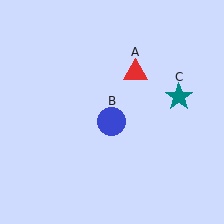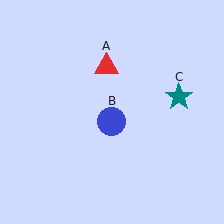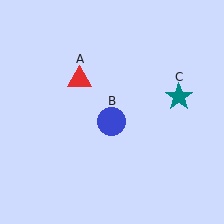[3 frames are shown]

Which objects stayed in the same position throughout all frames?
Blue circle (object B) and teal star (object C) remained stationary.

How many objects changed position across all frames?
1 object changed position: red triangle (object A).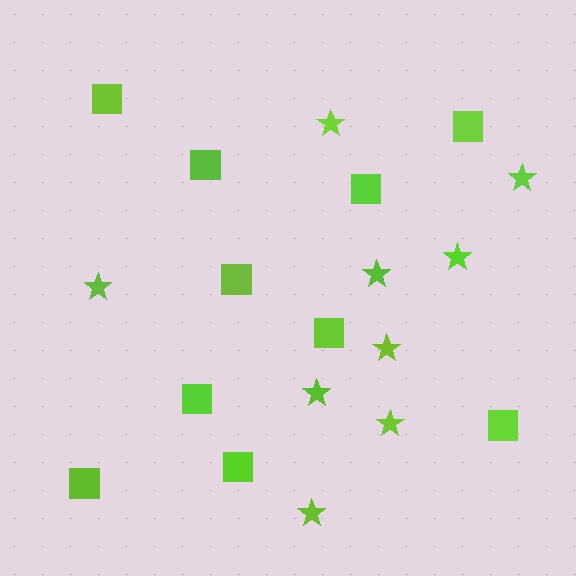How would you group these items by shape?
There are 2 groups: one group of squares (10) and one group of stars (9).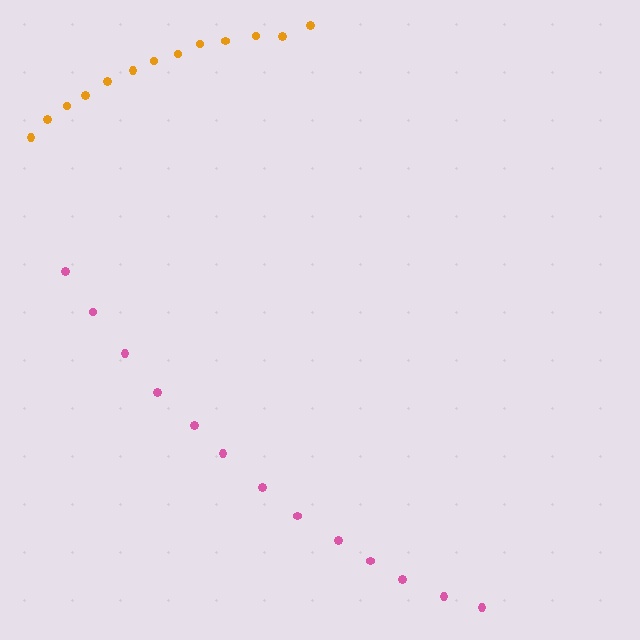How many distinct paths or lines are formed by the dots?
There are 2 distinct paths.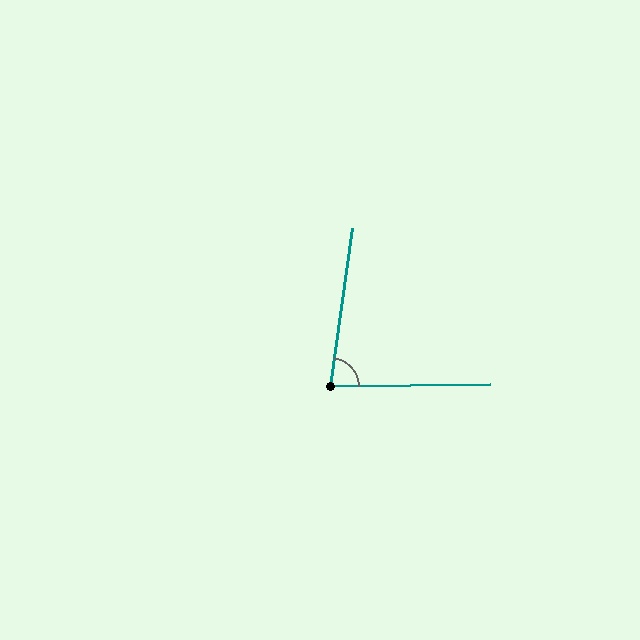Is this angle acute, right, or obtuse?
It is acute.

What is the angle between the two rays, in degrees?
Approximately 81 degrees.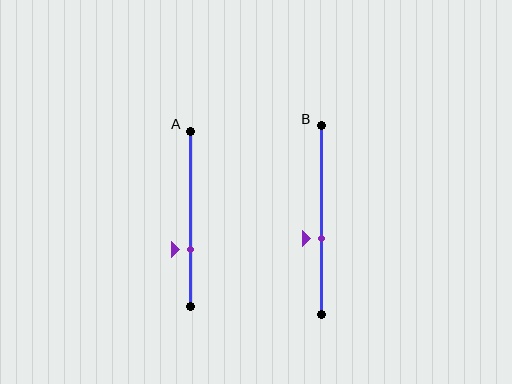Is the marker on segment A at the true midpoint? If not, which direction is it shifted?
No, the marker on segment A is shifted downward by about 17% of the segment length.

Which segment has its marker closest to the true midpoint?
Segment B has its marker closest to the true midpoint.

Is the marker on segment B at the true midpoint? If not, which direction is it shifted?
No, the marker on segment B is shifted downward by about 10% of the segment length.